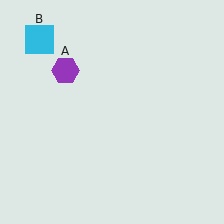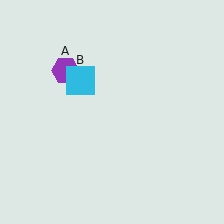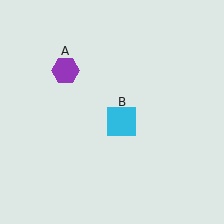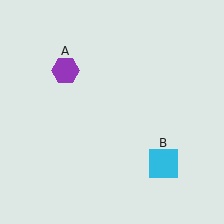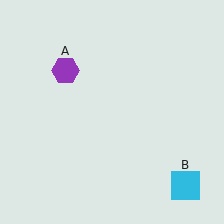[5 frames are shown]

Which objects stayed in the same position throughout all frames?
Purple hexagon (object A) remained stationary.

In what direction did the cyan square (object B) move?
The cyan square (object B) moved down and to the right.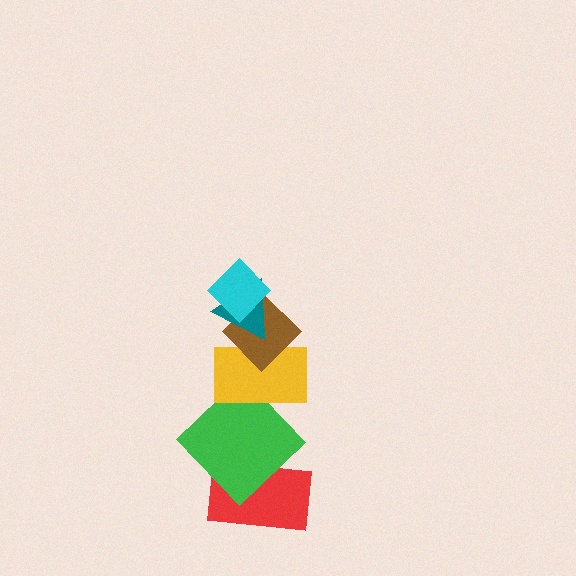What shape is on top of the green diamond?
The yellow rectangle is on top of the green diamond.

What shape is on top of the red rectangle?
The green diamond is on top of the red rectangle.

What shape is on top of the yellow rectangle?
The brown diamond is on top of the yellow rectangle.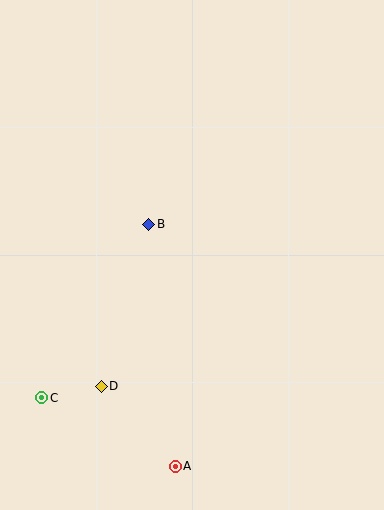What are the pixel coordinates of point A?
Point A is at (175, 466).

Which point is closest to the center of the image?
Point B at (149, 224) is closest to the center.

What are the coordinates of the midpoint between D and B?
The midpoint between D and B is at (125, 305).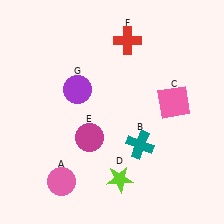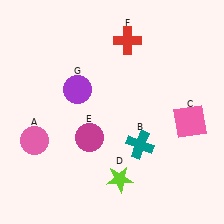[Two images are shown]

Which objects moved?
The objects that moved are: the pink circle (A), the pink square (C).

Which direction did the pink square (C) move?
The pink square (C) moved down.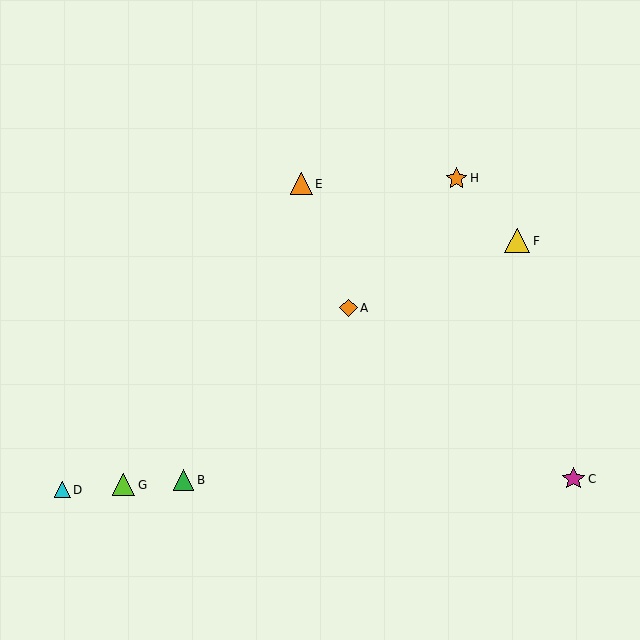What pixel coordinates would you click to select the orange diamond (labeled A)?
Click at (349, 308) to select the orange diamond A.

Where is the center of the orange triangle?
The center of the orange triangle is at (301, 184).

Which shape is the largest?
The yellow triangle (labeled F) is the largest.